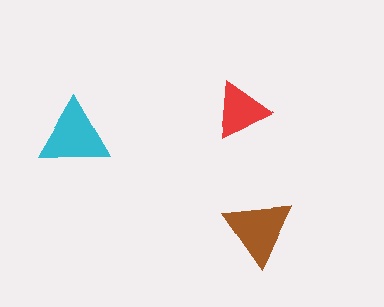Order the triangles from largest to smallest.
the cyan one, the brown one, the red one.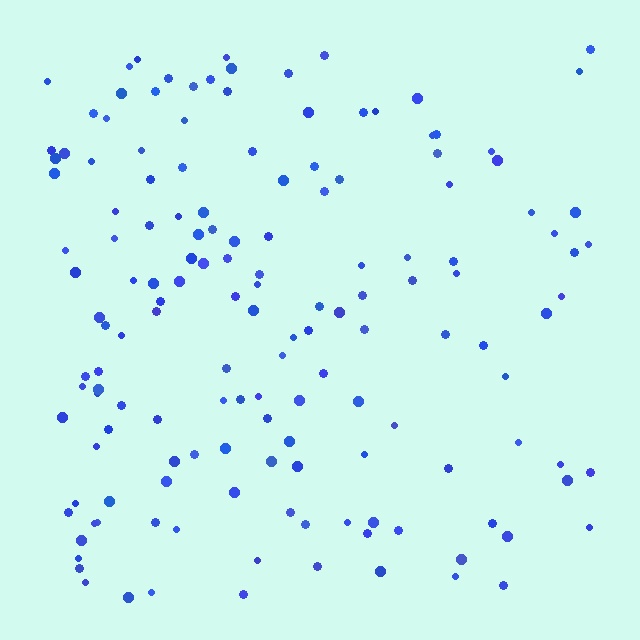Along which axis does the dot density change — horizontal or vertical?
Horizontal.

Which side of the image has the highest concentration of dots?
The left.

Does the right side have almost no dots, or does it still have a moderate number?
Still a moderate number, just noticeably fewer than the left.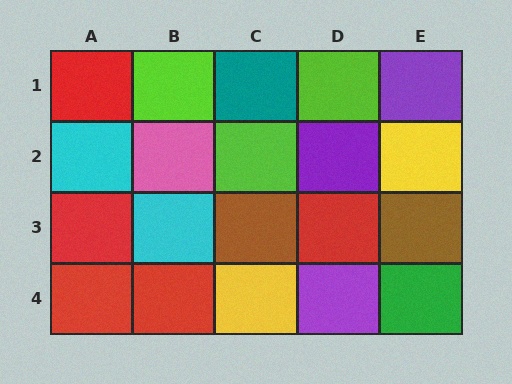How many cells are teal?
1 cell is teal.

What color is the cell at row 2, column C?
Lime.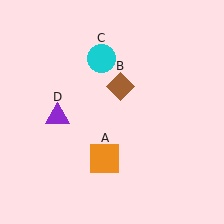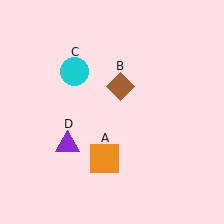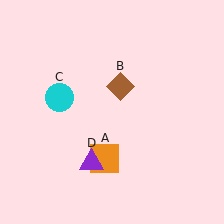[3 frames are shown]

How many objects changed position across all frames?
2 objects changed position: cyan circle (object C), purple triangle (object D).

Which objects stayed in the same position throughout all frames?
Orange square (object A) and brown diamond (object B) remained stationary.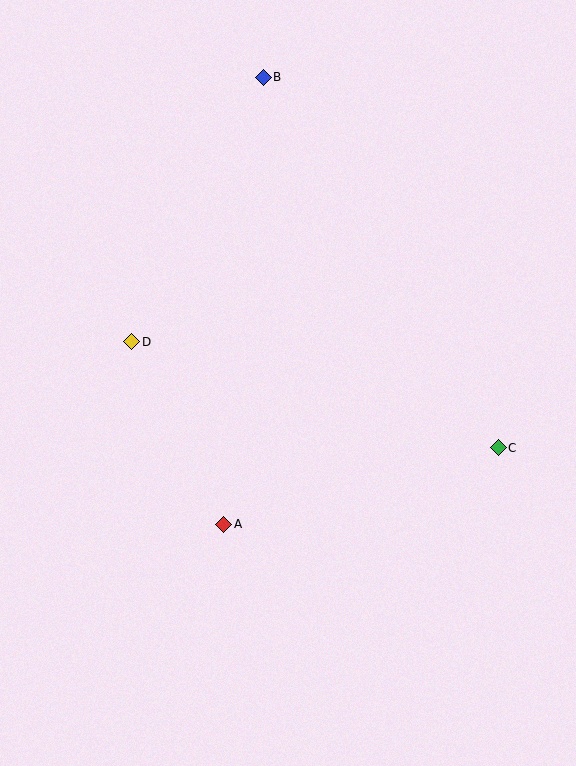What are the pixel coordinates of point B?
Point B is at (263, 77).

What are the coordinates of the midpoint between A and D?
The midpoint between A and D is at (178, 433).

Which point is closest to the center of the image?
Point A at (224, 524) is closest to the center.